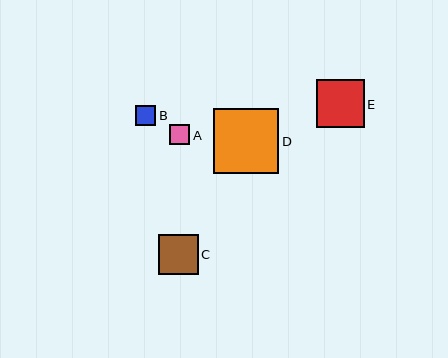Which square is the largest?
Square D is the largest with a size of approximately 65 pixels.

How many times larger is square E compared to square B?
Square E is approximately 2.4 times the size of square B.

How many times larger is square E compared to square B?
Square E is approximately 2.4 times the size of square B.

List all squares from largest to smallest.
From largest to smallest: D, E, C, A, B.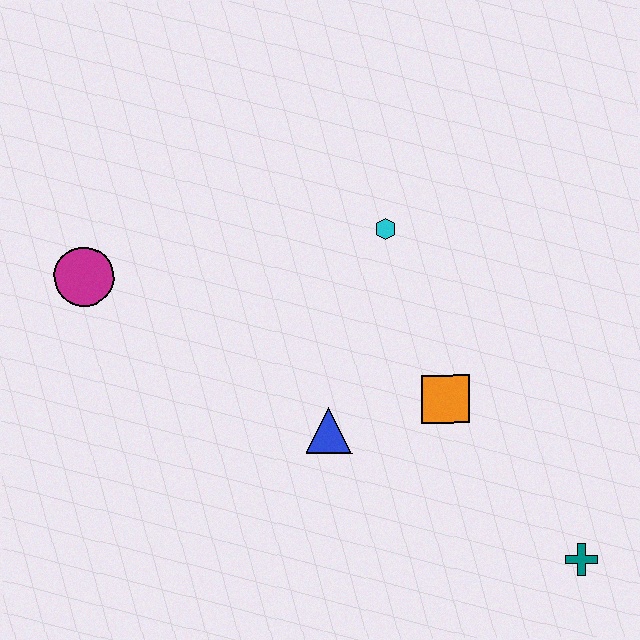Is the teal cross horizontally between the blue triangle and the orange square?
No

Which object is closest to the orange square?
The blue triangle is closest to the orange square.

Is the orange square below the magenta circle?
Yes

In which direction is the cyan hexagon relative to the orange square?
The cyan hexagon is above the orange square.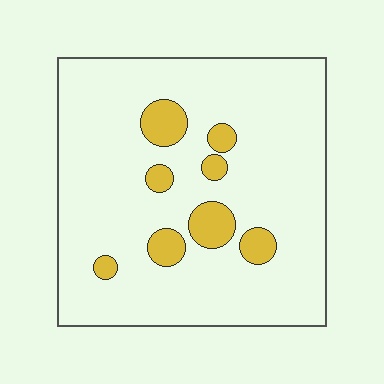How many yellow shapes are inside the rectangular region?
8.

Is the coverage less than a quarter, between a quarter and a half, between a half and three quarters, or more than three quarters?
Less than a quarter.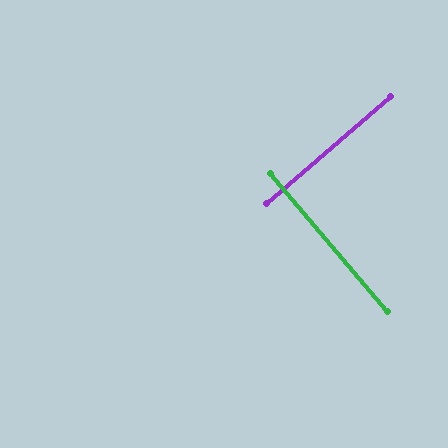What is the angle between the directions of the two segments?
Approximately 90 degrees.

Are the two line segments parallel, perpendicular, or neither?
Perpendicular — they meet at approximately 90°.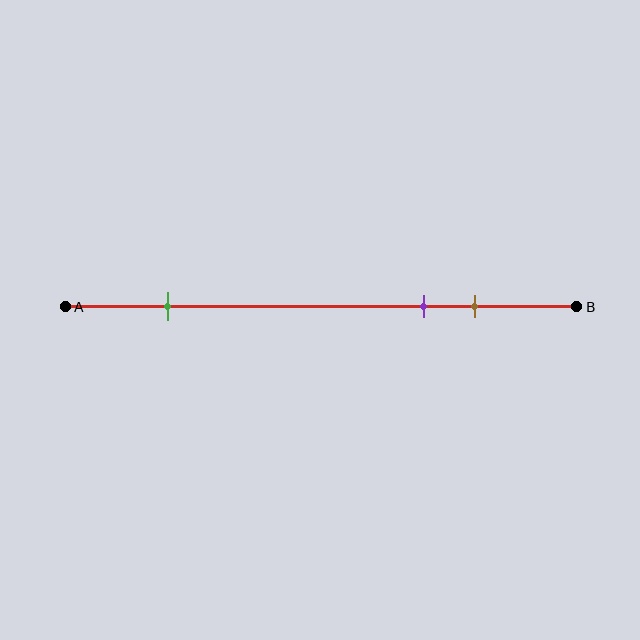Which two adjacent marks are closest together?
The purple and brown marks are the closest adjacent pair.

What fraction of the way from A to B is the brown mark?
The brown mark is approximately 80% (0.8) of the way from A to B.